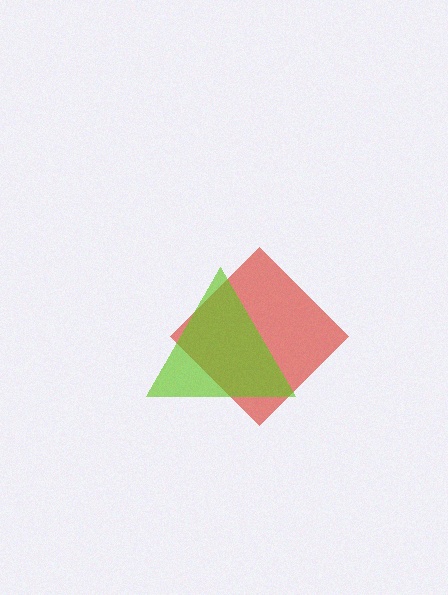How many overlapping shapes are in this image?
There are 2 overlapping shapes in the image.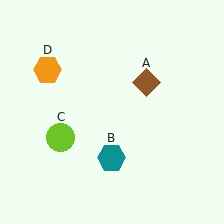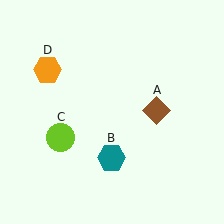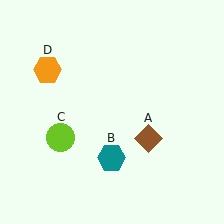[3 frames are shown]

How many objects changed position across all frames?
1 object changed position: brown diamond (object A).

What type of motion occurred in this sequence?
The brown diamond (object A) rotated clockwise around the center of the scene.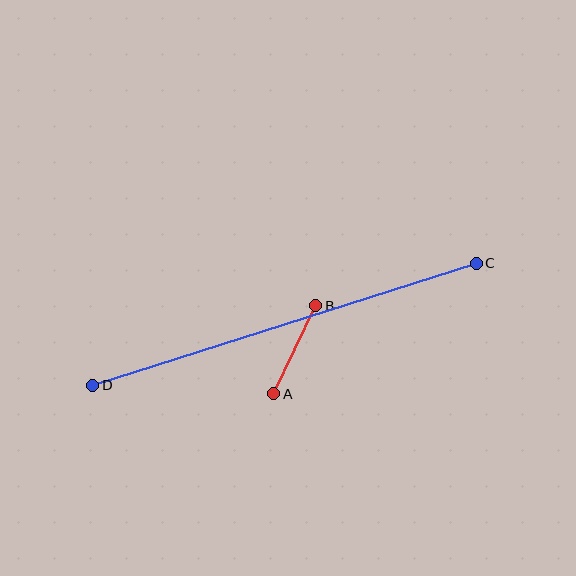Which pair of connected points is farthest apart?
Points C and D are farthest apart.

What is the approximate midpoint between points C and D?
The midpoint is at approximately (284, 324) pixels.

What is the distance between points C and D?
The distance is approximately 403 pixels.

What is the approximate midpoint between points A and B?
The midpoint is at approximately (295, 350) pixels.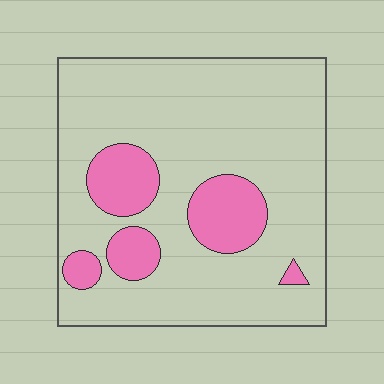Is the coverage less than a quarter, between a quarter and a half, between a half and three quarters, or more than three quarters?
Less than a quarter.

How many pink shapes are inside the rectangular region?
5.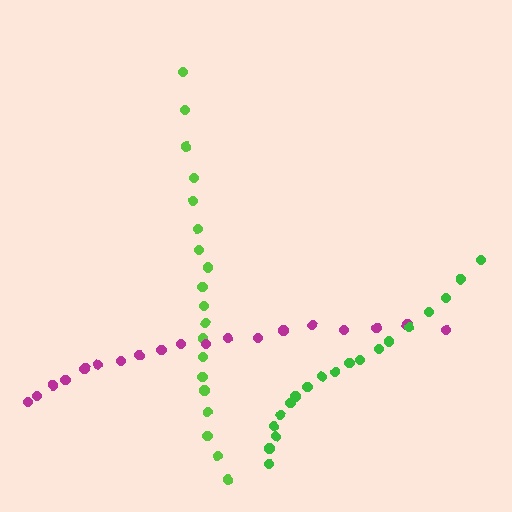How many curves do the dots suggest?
There are 3 distinct paths.